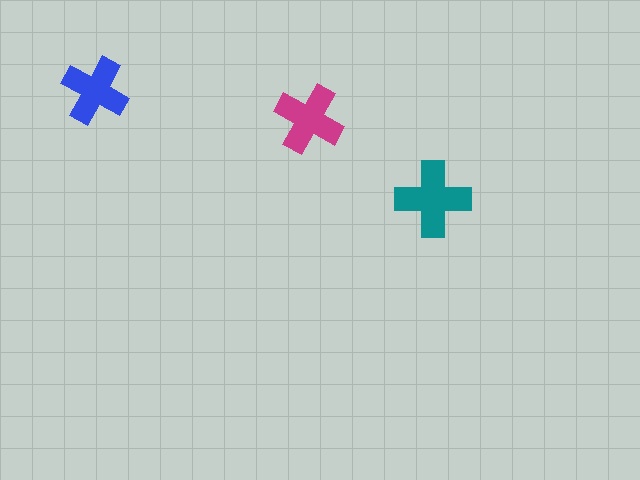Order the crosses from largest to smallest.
the teal one, the magenta one, the blue one.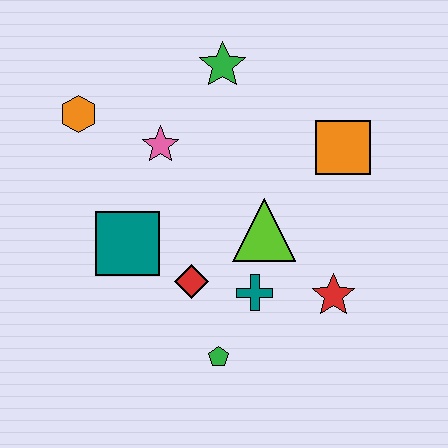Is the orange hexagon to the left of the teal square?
Yes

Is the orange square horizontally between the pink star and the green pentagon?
No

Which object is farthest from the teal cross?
The orange hexagon is farthest from the teal cross.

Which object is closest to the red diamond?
The teal cross is closest to the red diamond.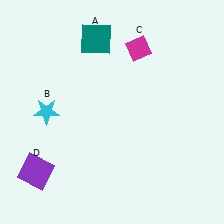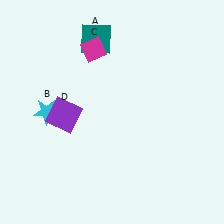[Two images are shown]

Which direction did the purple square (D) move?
The purple square (D) moved up.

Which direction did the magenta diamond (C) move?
The magenta diamond (C) moved left.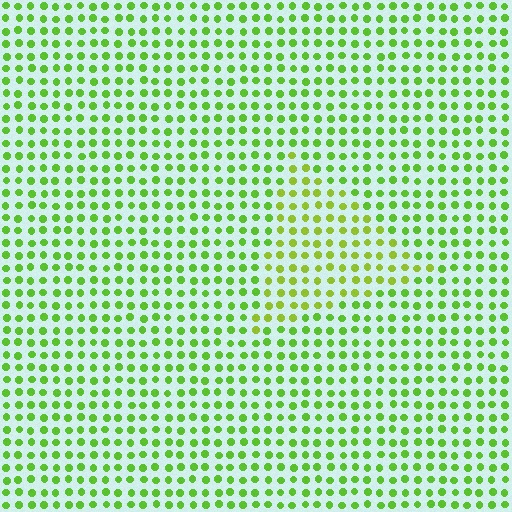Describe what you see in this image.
The image is filled with small lime elements in a uniform arrangement. A triangle-shaped region is visible where the elements are tinted to a slightly different hue, forming a subtle color boundary.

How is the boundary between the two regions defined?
The boundary is defined purely by a slight shift in hue (about 22 degrees). Spacing, size, and orientation are identical on both sides.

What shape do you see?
I see a triangle.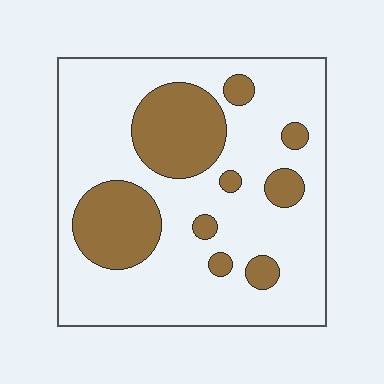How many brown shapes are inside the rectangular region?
9.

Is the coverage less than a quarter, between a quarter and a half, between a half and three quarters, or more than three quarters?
Between a quarter and a half.